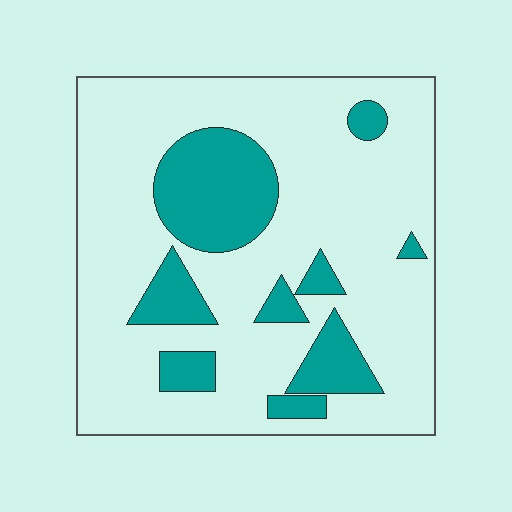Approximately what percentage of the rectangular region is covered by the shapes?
Approximately 20%.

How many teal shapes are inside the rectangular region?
9.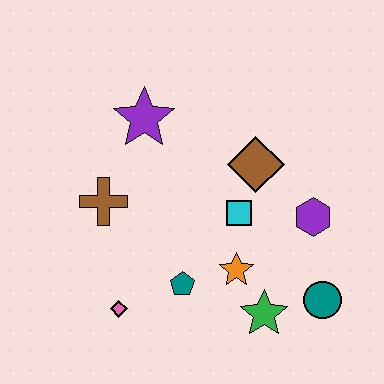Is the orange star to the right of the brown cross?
Yes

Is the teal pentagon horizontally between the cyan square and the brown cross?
Yes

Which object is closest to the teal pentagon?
The orange star is closest to the teal pentagon.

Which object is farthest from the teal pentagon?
The purple star is farthest from the teal pentagon.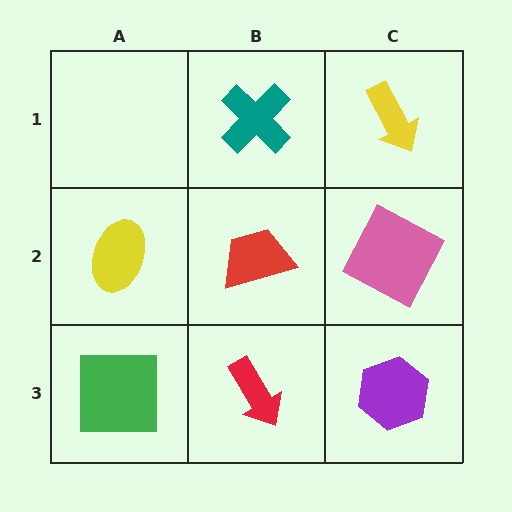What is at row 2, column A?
A yellow ellipse.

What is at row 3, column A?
A green square.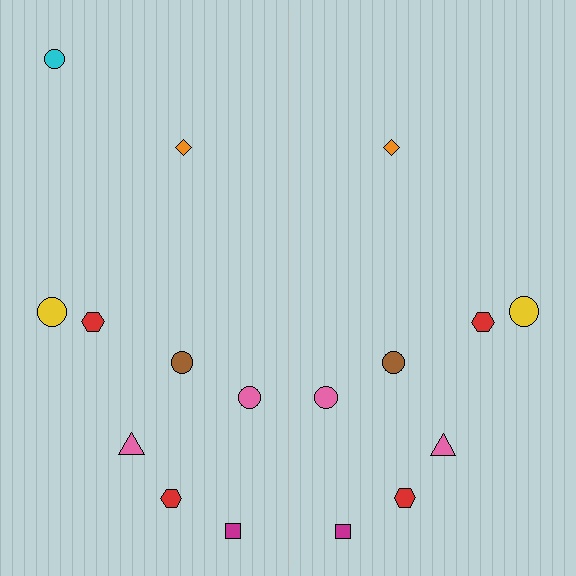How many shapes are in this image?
There are 17 shapes in this image.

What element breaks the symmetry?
A cyan circle is missing from the right side.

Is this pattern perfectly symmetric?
No, the pattern is not perfectly symmetric. A cyan circle is missing from the right side.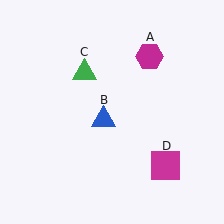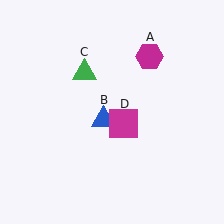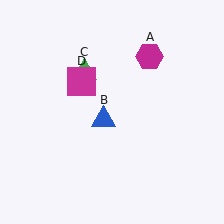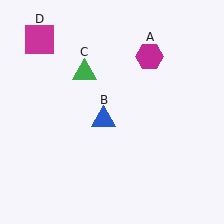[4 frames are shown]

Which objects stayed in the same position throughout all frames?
Magenta hexagon (object A) and blue triangle (object B) and green triangle (object C) remained stationary.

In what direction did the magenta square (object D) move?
The magenta square (object D) moved up and to the left.